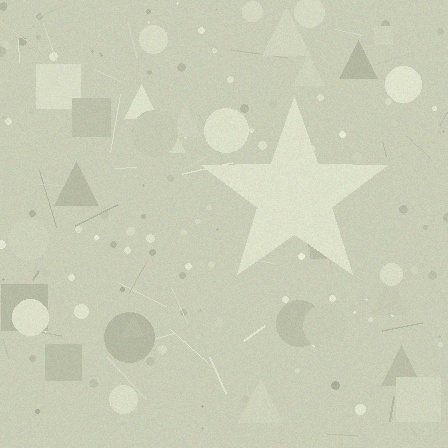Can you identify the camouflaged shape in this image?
The camouflaged shape is a star.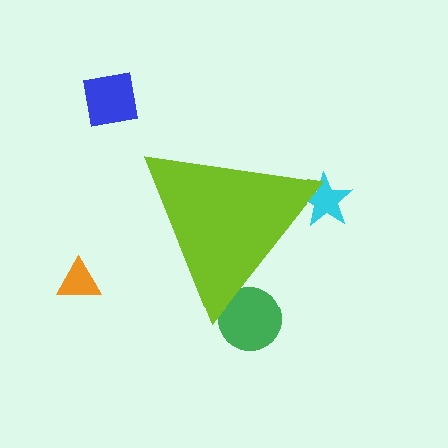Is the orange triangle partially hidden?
No, the orange triangle is fully visible.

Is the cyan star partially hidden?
Yes, the cyan star is partially hidden behind the lime triangle.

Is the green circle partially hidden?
Yes, the green circle is partially hidden behind the lime triangle.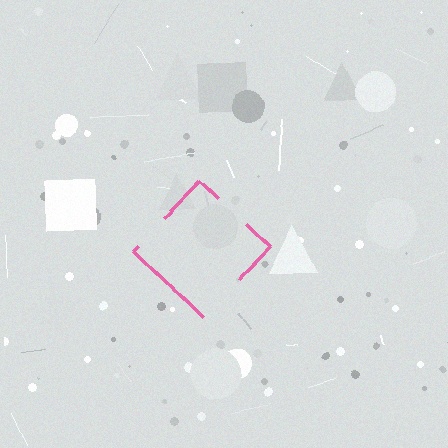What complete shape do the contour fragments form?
The contour fragments form a diamond.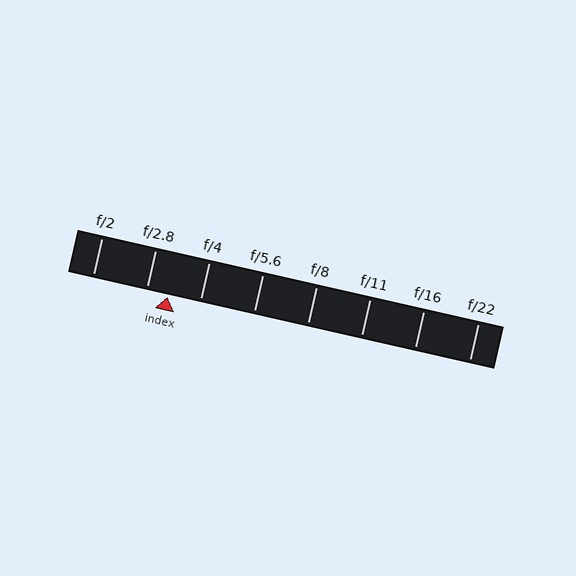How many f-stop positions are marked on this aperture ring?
There are 8 f-stop positions marked.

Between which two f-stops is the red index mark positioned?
The index mark is between f/2.8 and f/4.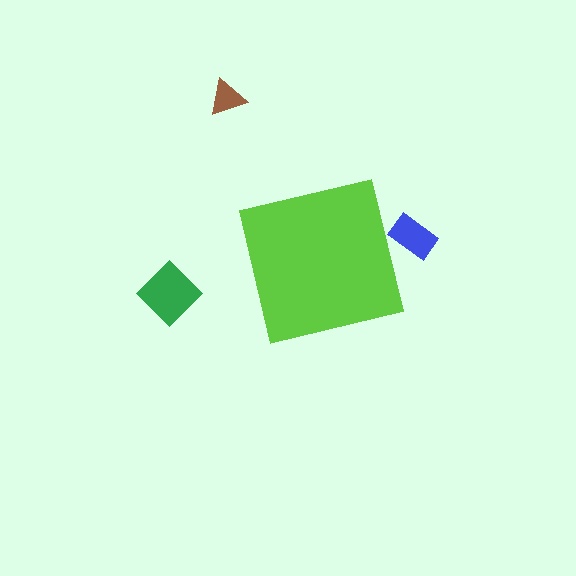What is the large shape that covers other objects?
A lime square.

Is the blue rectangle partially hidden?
Yes, the blue rectangle is partially hidden behind the lime square.